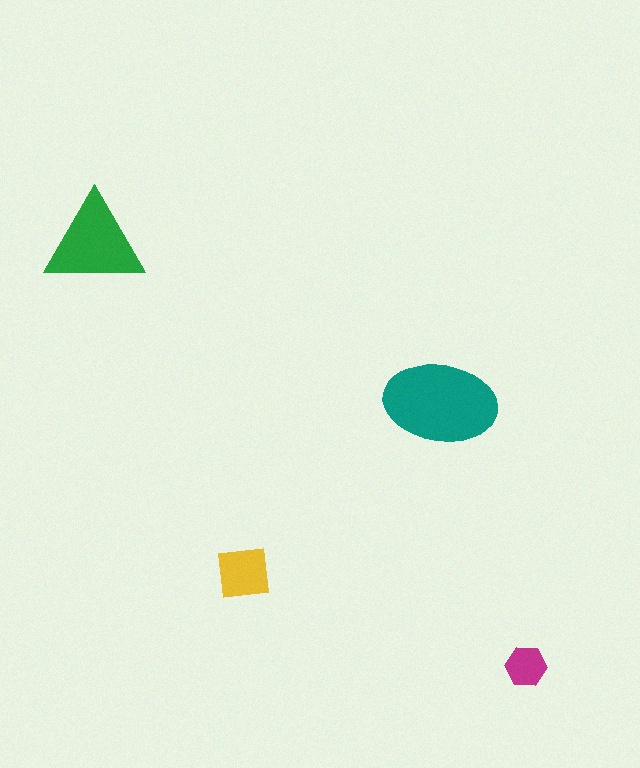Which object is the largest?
The teal ellipse.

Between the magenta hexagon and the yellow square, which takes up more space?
The yellow square.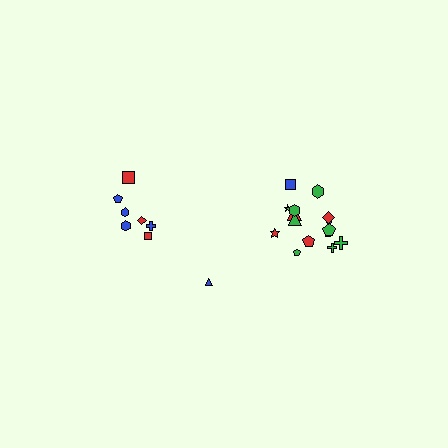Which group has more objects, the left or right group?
The right group.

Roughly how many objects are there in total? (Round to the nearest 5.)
Roughly 25 objects in total.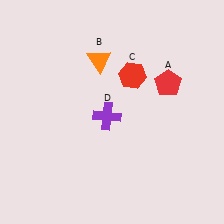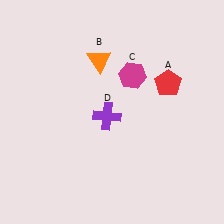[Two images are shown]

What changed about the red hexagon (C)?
In Image 1, C is red. In Image 2, it changed to magenta.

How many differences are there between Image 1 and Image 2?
There is 1 difference between the two images.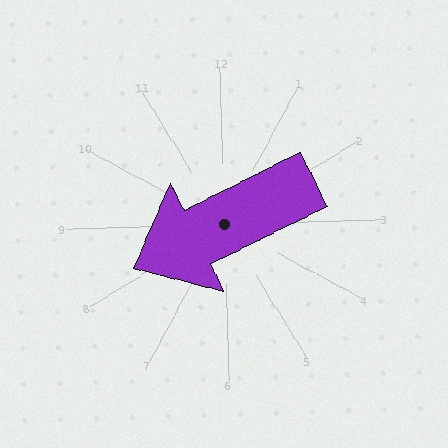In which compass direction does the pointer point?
Southwest.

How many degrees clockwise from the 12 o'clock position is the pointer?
Approximately 245 degrees.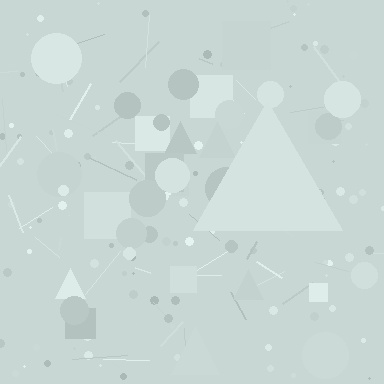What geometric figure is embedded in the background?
A triangle is embedded in the background.